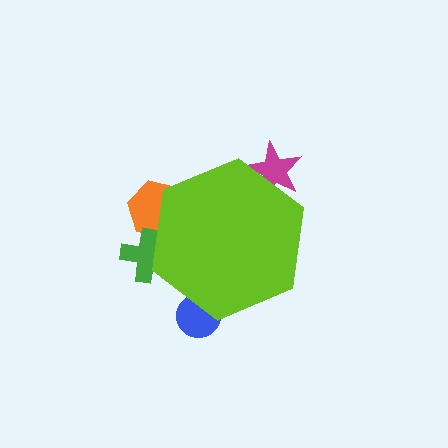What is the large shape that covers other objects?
A lime hexagon.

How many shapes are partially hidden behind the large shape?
4 shapes are partially hidden.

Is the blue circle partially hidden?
Yes, the blue circle is partially hidden behind the lime hexagon.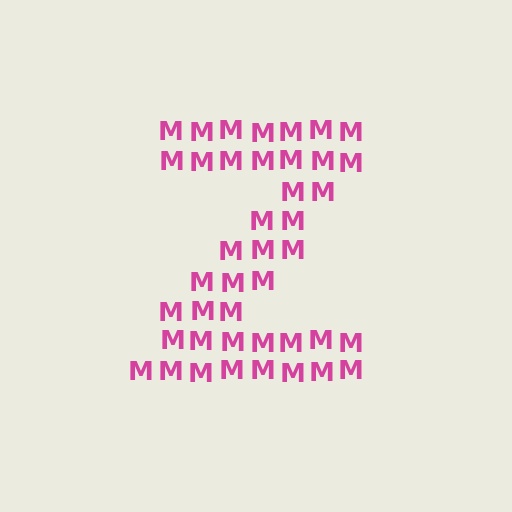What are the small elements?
The small elements are letter M's.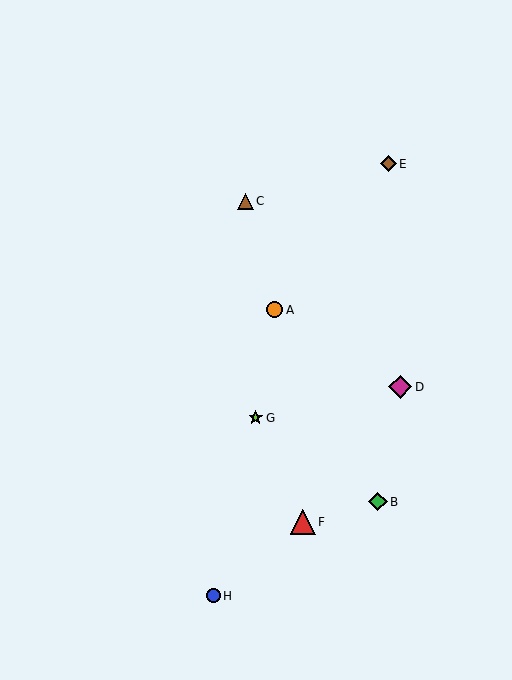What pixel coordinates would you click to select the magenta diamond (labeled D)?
Click at (400, 387) to select the magenta diamond D.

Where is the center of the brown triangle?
The center of the brown triangle is at (246, 201).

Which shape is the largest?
The red triangle (labeled F) is the largest.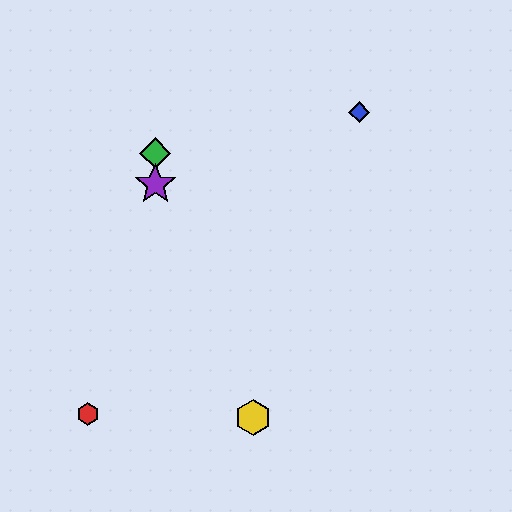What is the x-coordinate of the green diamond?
The green diamond is at x≈155.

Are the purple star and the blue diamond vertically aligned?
No, the purple star is at x≈155 and the blue diamond is at x≈359.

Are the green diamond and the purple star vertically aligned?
Yes, both are at x≈155.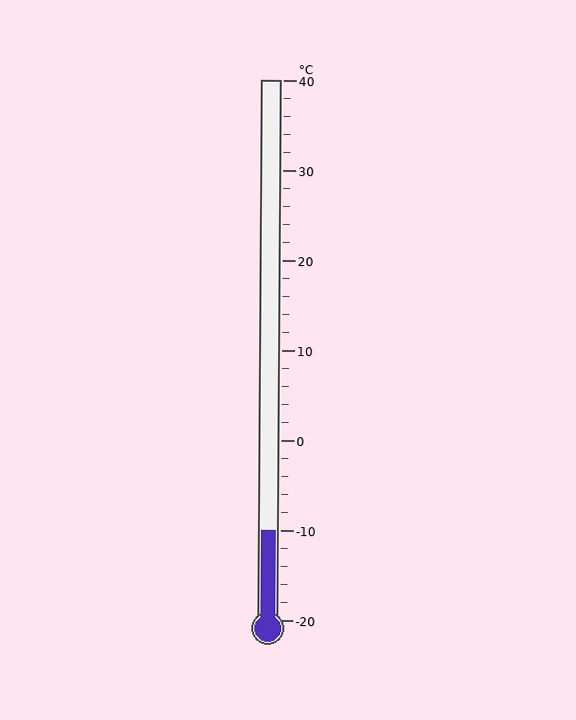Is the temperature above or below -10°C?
The temperature is at -10°C.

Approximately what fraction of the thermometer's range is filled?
The thermometer is filled to approximately 15% of its range.